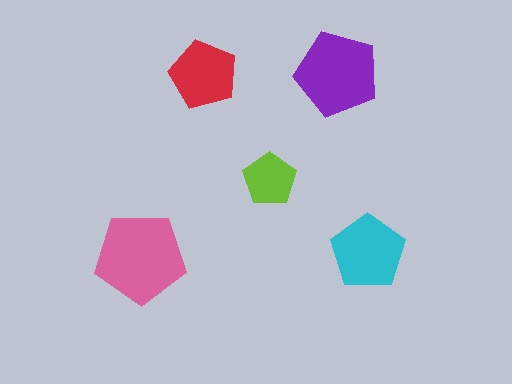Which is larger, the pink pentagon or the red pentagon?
The pink one.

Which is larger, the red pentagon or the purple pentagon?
The purple one.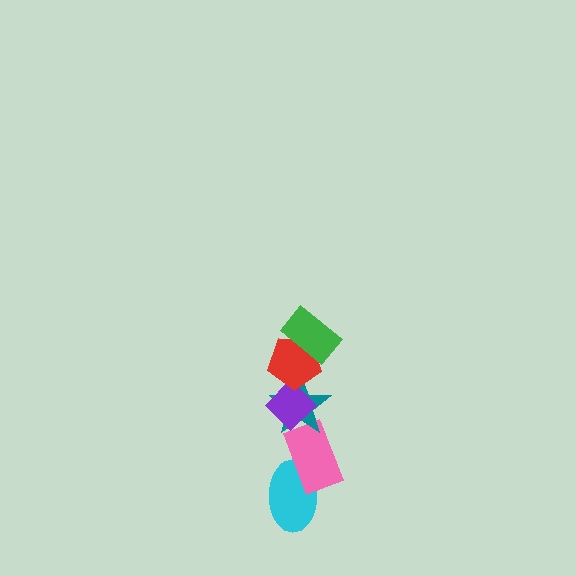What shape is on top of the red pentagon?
The green rectangle is on top of the red pentagon.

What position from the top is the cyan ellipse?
The cyan ellipse is 6th from the top.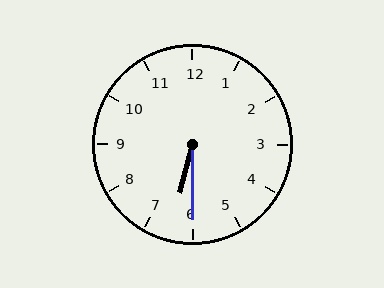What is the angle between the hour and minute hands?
Approximately 15 degrees.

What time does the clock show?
6:30.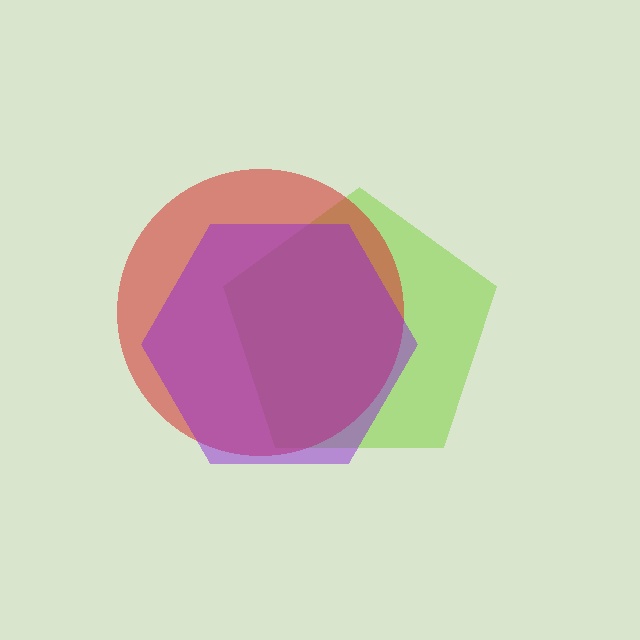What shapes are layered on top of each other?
The layered shapes are: a lime pentagon, a red circle, a purple hexagon.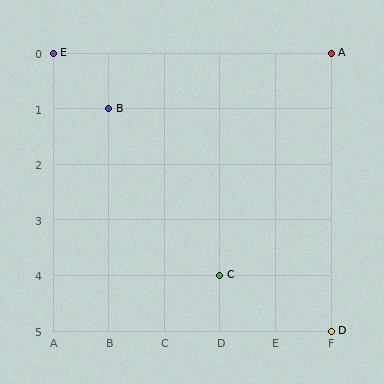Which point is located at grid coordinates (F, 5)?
Point D is at (F, 5).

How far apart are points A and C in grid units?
Points A and C are 2 columns and 4 rows apart (about 4.5 grid units diagonally).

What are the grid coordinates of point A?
Point A is at grid coordinates (F, 0).